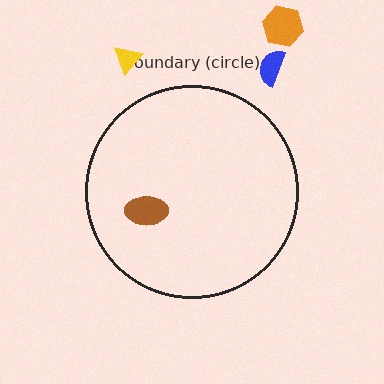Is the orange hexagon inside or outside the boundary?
Outside.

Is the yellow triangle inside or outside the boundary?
Outside.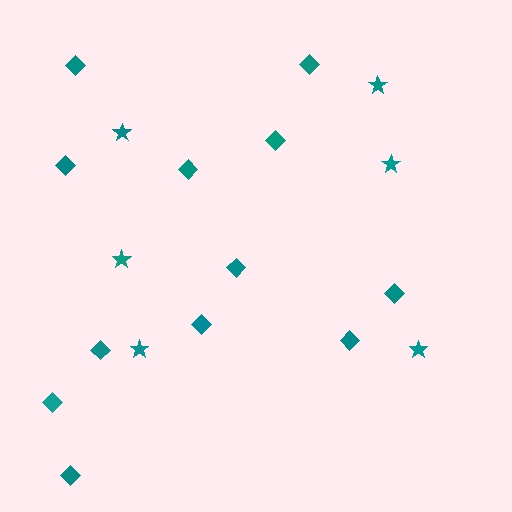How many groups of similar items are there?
There are 2 groups: one group of diamonds (12) and one group of stars (6).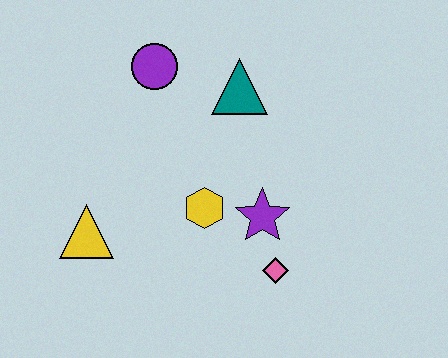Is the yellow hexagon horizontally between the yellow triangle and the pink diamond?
Yes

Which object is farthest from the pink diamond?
The purple circle is farthest from the pink diamond.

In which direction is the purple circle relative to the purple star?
The purple circle is above the purple star.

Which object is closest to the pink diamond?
The purple star is closest to the pink diamond.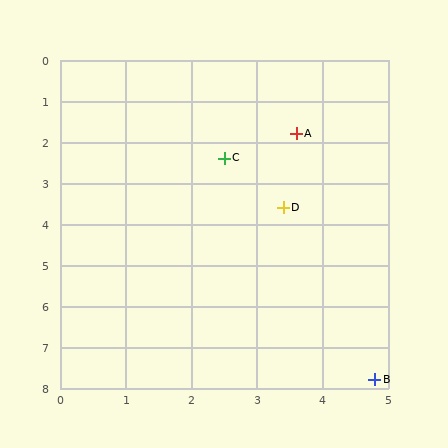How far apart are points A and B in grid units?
Points A and B are about 6.1 grid units apart.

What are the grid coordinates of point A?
Point A is at approximately (3.6, 1.8).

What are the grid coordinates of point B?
Point B is at approximately (4.8, 7.8).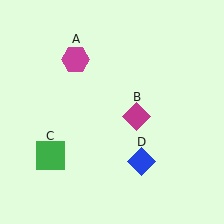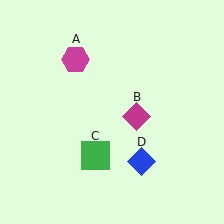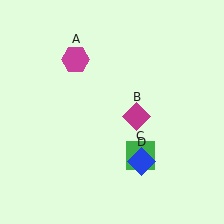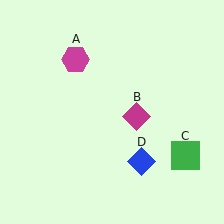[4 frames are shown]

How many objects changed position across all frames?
1 object changed position: green square (object C).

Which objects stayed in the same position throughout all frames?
Magenta hexagon (object A) and magenta diamond (object B) and blue diamond (object D) remained stationary.